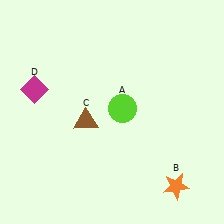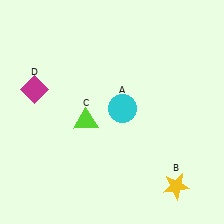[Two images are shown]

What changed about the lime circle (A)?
In Image 1, A is lime. In Image 2, it changed to cyan.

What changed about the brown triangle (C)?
In Image 1, C is brown. In Image 2, it changed to lime.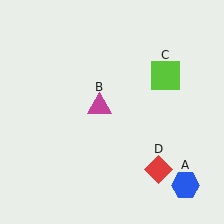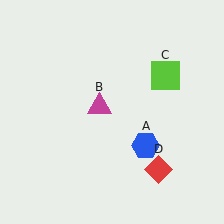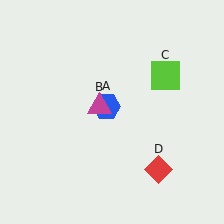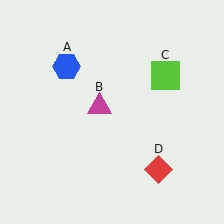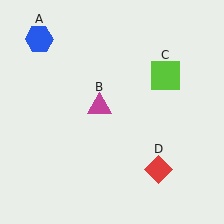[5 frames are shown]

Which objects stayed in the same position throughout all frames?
Magenta triangle (object B) and lime square (object C) and red diamond (object D) remained stationary.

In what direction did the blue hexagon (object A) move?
The blue hexagon (object A) moved up and to the left.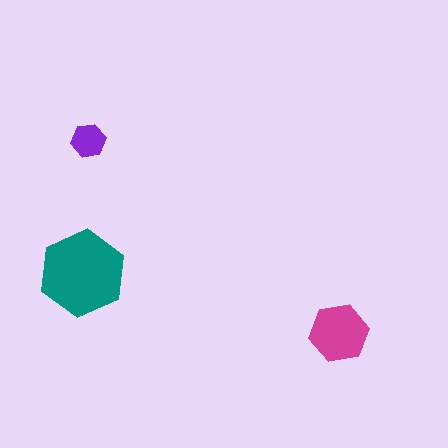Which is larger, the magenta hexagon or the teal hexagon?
The teal one.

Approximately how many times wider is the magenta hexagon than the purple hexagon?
About 1.5 times wider.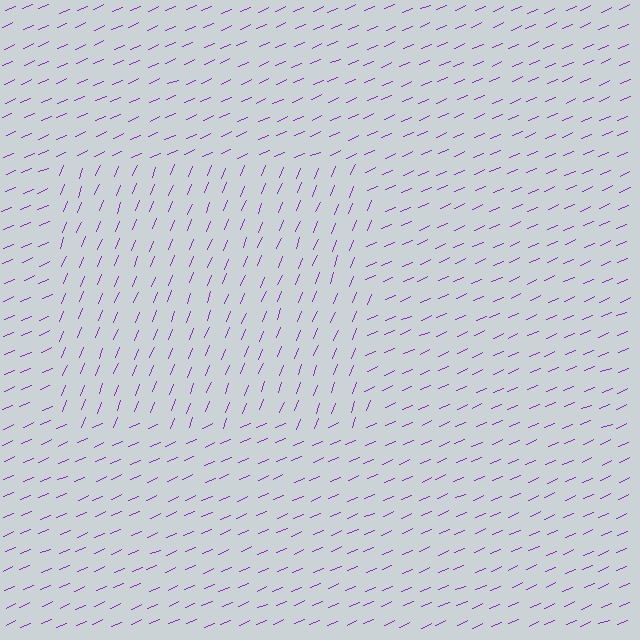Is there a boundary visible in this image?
Yes, there is a texture boundary formed by a change in line orientation.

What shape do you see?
I see a rectangle.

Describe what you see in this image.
The image is filled with small purple line segments. A rectangle region in the image has lines oriented differently from the surrounding lines, creating a visible texture boundary.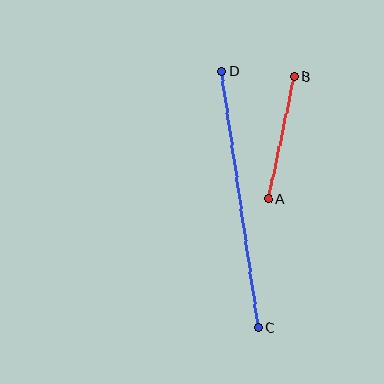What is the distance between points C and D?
The distance is approximately 259 pixels.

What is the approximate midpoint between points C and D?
The midpoint is at approximately (240, 199) pixels.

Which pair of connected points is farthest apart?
Points C and D are farthest apart.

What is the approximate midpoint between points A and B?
The midpoint is at approximately (281, 138) pixels.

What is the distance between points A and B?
The distance is approximately 125 pixels.